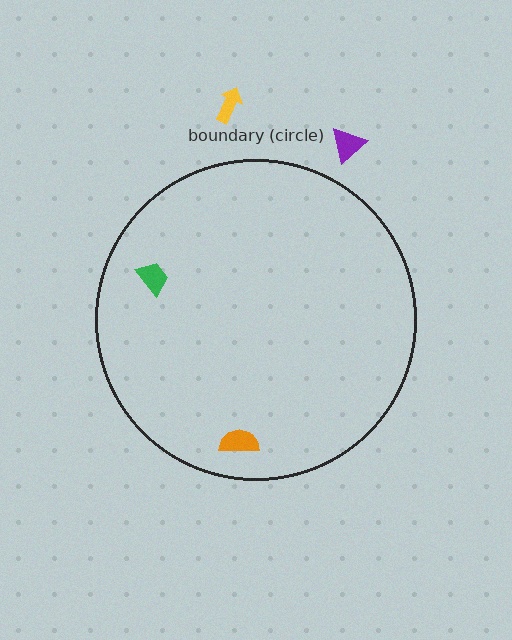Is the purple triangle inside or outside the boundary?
Outside.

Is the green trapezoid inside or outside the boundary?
Inside.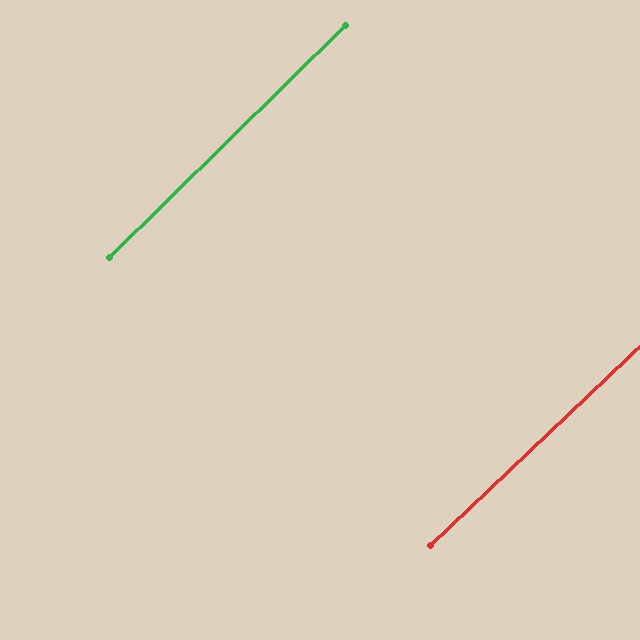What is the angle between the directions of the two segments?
Approximately 1 degree.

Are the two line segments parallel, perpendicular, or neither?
Parallel — their directions differ by only 1.1°.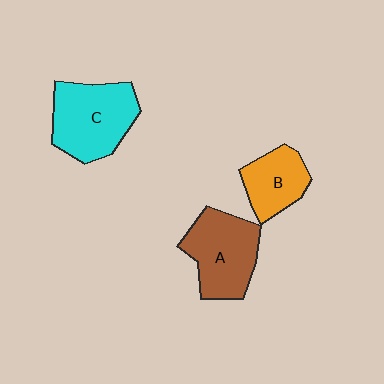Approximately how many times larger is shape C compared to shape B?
Approximately 1.6 times.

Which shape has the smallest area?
Shape B (orange).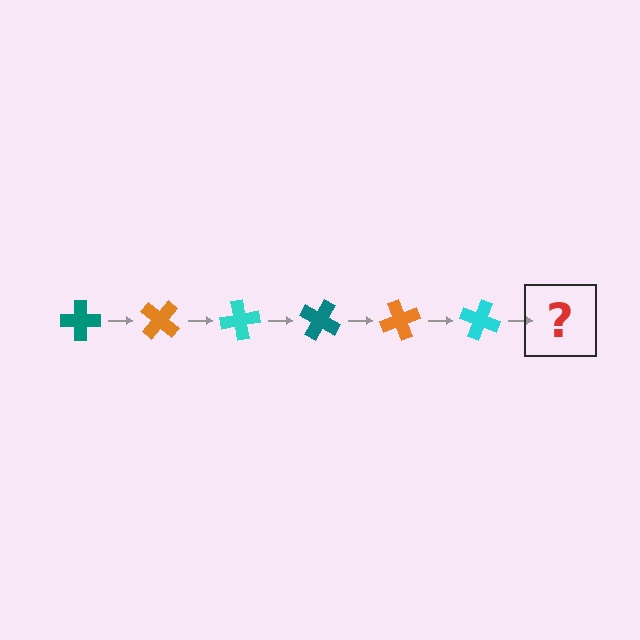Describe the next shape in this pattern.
It should be a teal cross, rotated 240 degrees from the start.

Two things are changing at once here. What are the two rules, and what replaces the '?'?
The two rules are that it rotates 40 degrees each step and the color cycles through teal, orange, and cyan. The '?' should be a teal cross, rotated 240 degrees from the start.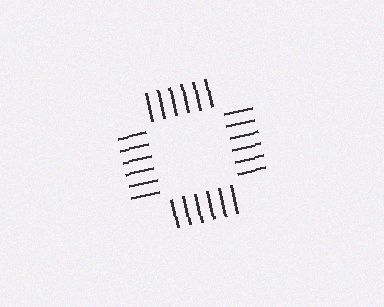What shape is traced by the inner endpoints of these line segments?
An illusory square — the line segments terminate on its edges but no continuous stroke is drawn.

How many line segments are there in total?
24 — 6 along each of the 4 edges.